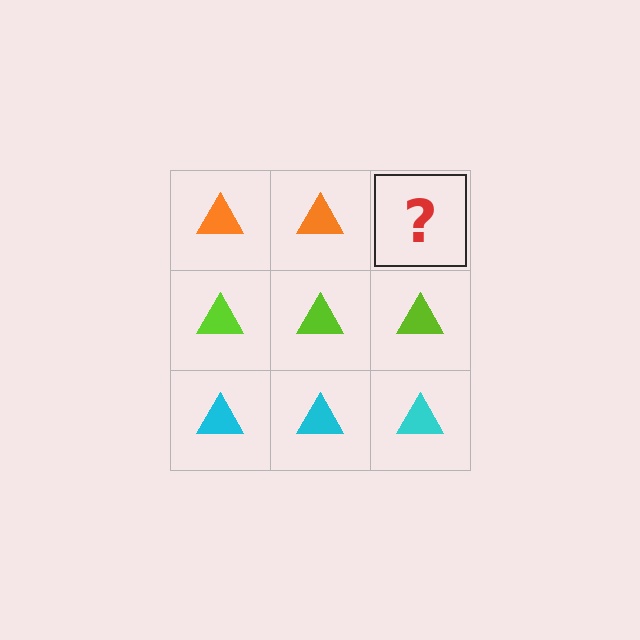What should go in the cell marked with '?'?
The missing cell should contain an orange triangle.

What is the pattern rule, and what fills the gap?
The rule is that each row has a consistent color. The gap should be filled with an orange triangle.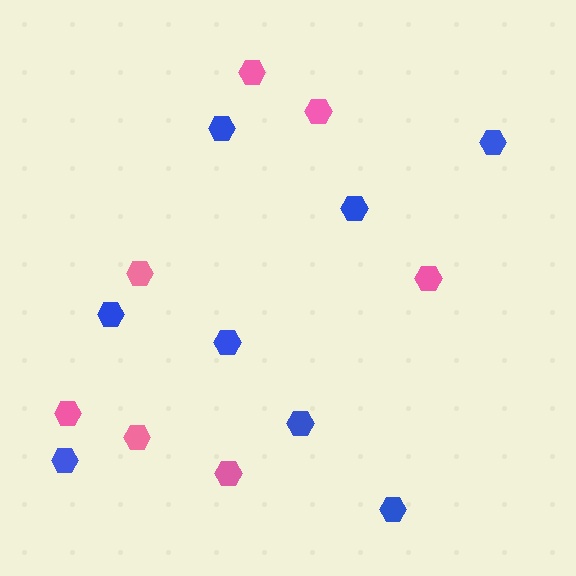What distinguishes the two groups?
There are 2 groups: one group of pink hexagons (7) and one group of blue hexagons (8).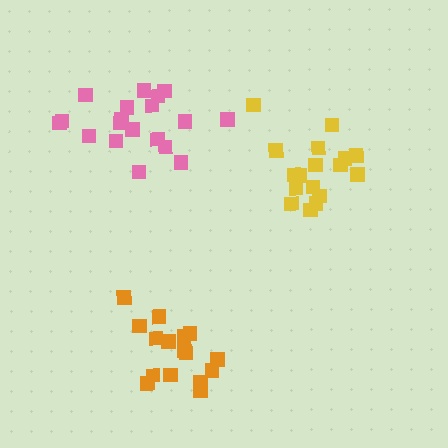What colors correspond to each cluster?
The clusters are colored: yellow, orange, pink.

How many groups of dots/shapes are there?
There are 3 groups.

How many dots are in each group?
Group 1: 17 dots, Group 2: 16 dots, Group 3: 19 dots (52 total).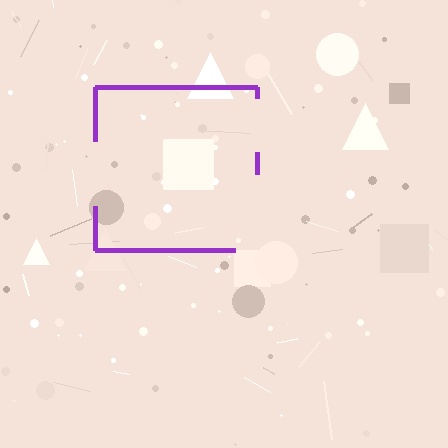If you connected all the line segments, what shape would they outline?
They would outline a square.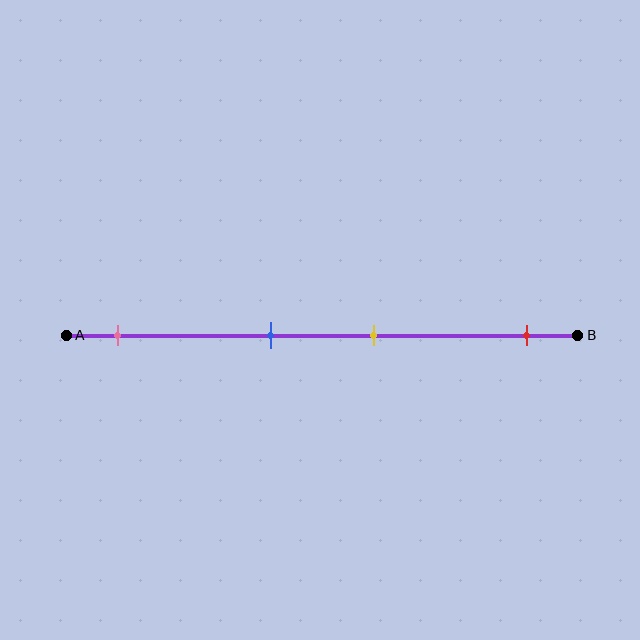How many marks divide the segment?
There are 4 marks dividing the segment.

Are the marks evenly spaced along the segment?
No, the marks are not evenly spaced.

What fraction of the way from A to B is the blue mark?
The blue mark is approximately 40% (0.4) of the way from A to B.